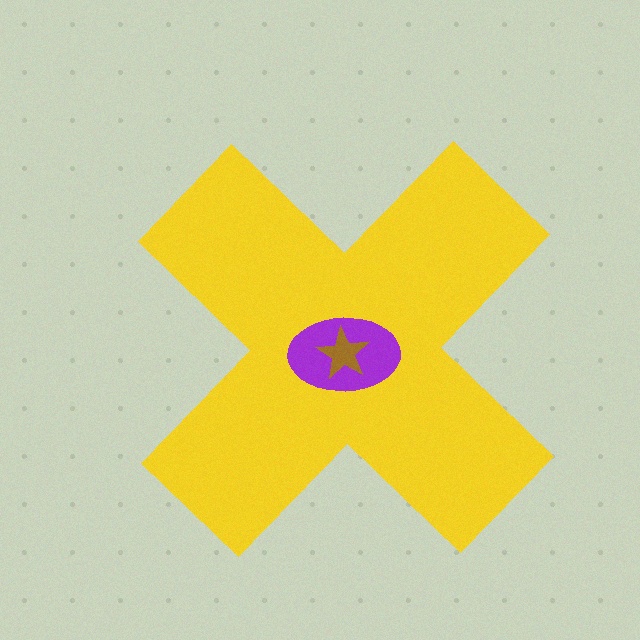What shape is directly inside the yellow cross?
The purple ellipse.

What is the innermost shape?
The brown star.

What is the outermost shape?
The yellow cross.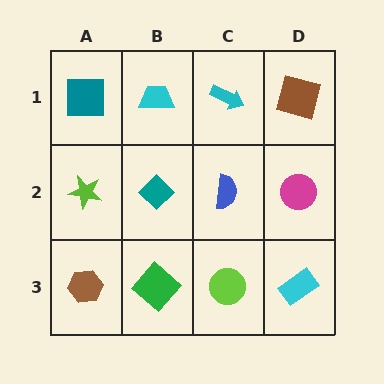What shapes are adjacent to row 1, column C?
A blue semicircle (row 2, column C), a cyan trapezoid (row 1, column B), a brown square (row 1, column D).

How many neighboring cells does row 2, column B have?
4.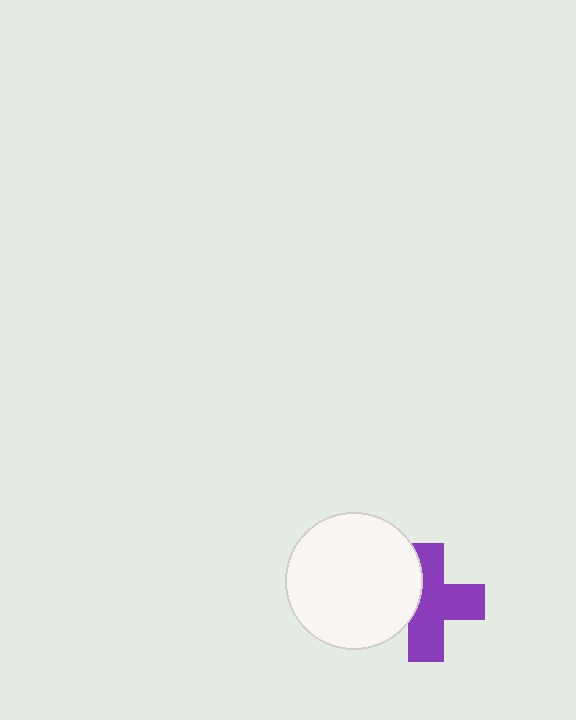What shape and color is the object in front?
The object in front is a white circle.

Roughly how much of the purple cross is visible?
Most of it is visible (roughly 67%).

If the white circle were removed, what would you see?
You would see the complete purple cross.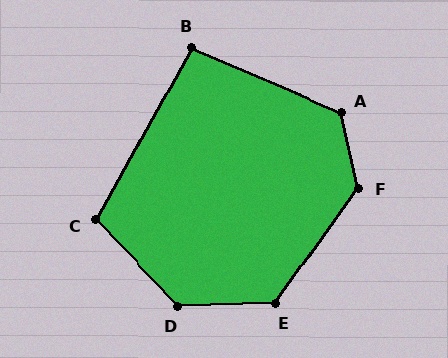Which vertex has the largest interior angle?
D, at approximately 133 degrees.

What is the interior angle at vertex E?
Approximately 127 degrees (obtuse).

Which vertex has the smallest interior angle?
B, at approximately 96 degrees.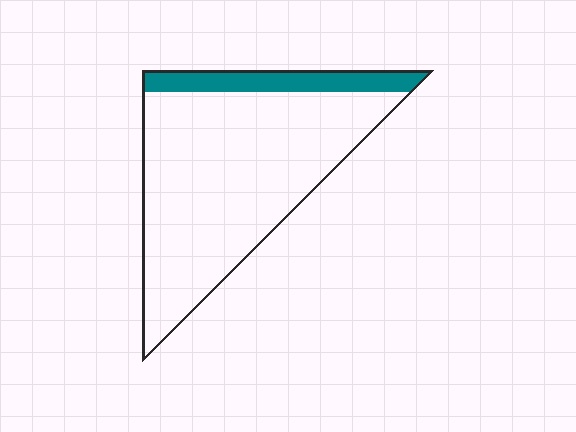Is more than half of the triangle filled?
No.